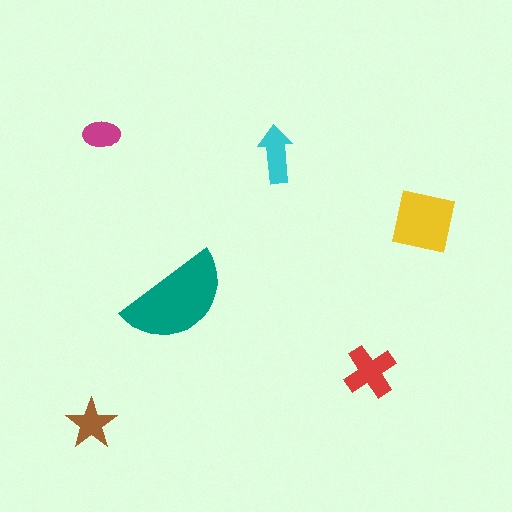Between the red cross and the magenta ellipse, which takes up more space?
The red cross.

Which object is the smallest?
The magenta ellipse.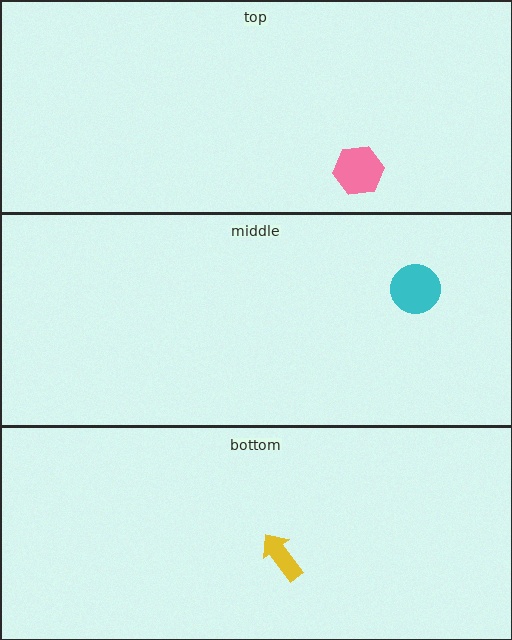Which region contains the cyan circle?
The middle region.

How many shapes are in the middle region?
1.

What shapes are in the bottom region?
The yellow arrow.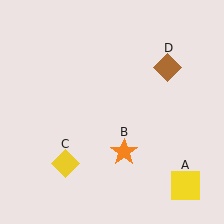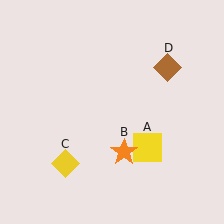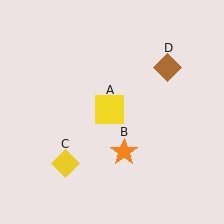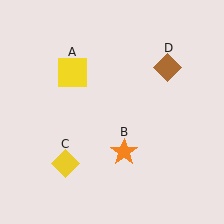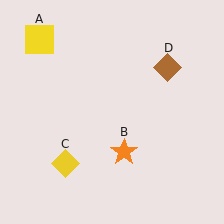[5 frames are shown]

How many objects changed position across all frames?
1 object changed position: yellow square (object A).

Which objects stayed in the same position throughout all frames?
Orange star (object B) and yellow diamond (object C) and brown diamond (object D) remained stationary.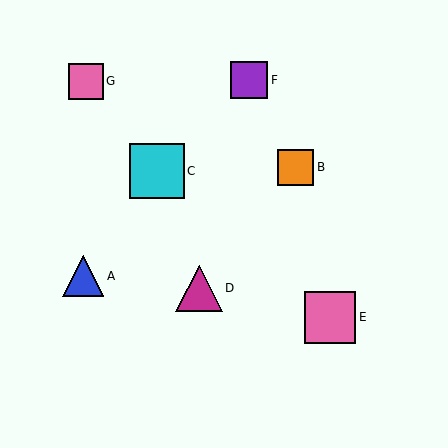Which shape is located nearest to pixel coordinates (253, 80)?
The purple square (labeled F) at (249, 80) is nearest to that location.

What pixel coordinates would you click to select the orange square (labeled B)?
Click at (296, 167) to select the orange square B.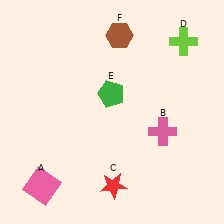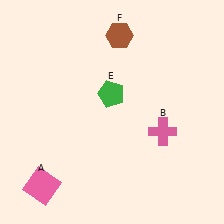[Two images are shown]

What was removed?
The lime cross (D), the red star (C) were removed in Image 2.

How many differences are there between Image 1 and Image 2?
There are 2 differences between the two images.